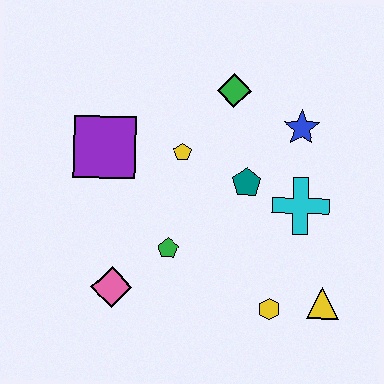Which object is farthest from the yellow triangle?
The purple square is farthest from the yellow triangle.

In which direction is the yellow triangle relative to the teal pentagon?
The yellow triangle is below the teal pentagon.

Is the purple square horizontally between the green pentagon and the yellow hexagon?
No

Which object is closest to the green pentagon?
The pink diamond is closest to the green pentagon.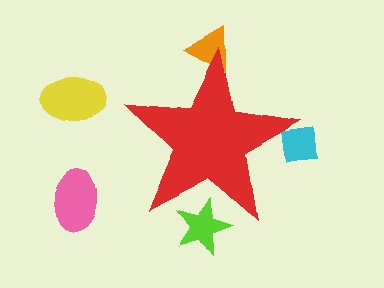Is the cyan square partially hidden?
Yes, the cyan square is partially hidden behind the red star.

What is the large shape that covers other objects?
A red star.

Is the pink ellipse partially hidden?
No, the pink ellipse is fully visible.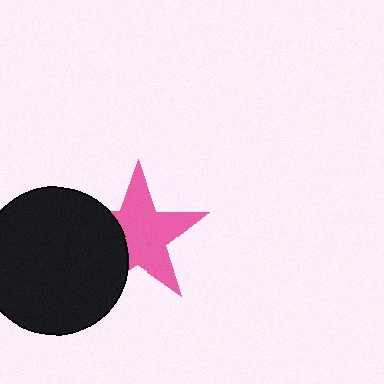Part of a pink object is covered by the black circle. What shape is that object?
It is a star.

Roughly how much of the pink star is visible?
Most of it is visible (roughly 68%).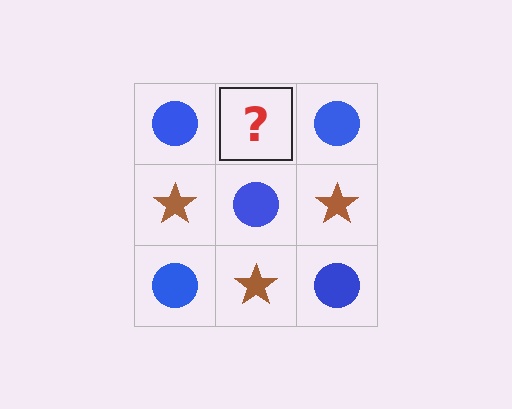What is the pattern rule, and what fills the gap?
The rule is that it alternates blue circle and brown star in a checkerboard pattern. The gap should be filled with a brown star.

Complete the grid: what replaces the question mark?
The question mark should be replaced with a brown star.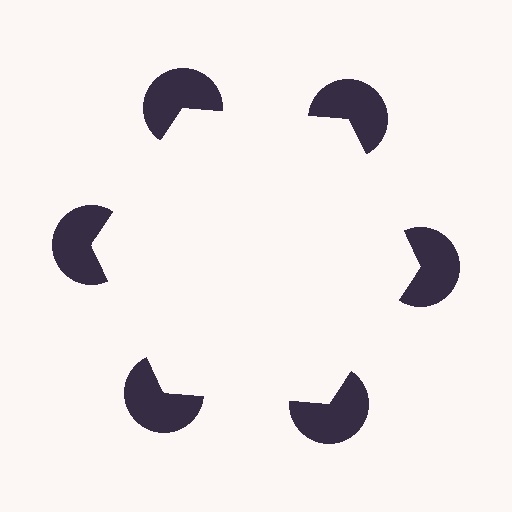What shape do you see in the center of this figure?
An illusory hexagon — its edges are inferred from the aligned wedge cuts in the pac-man discs, not physically drawn.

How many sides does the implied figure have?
6 sides.